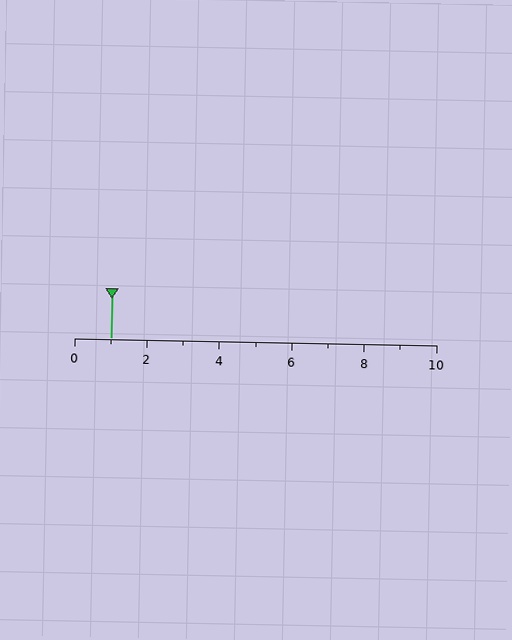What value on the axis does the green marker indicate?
The marker indicates approximately 1.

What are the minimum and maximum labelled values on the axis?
The axis runs from 0 to 10.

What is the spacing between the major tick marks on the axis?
The major ticks are spaced 2 apart.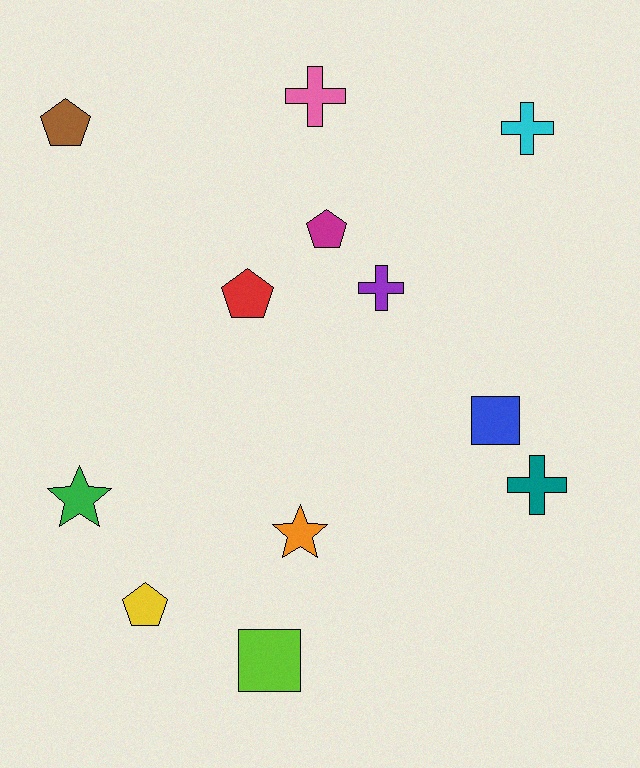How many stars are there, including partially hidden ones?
There are 2 stars.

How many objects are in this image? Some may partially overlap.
There are 12 objects.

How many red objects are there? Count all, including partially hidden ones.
There is 1 red object.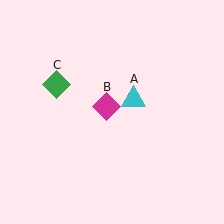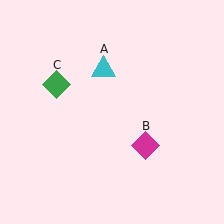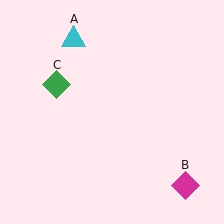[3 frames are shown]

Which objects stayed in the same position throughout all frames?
Green diamond (object C) remained stationary.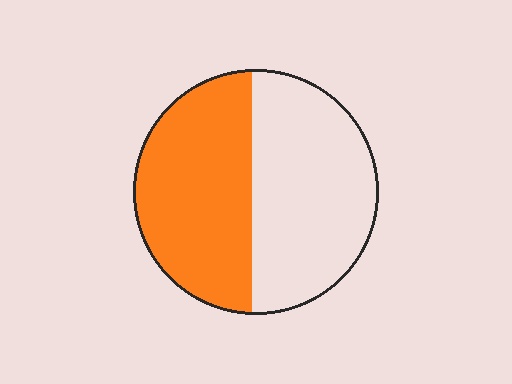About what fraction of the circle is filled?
About one half (1/2).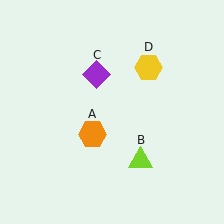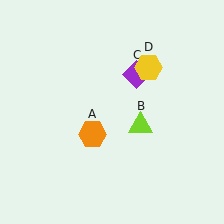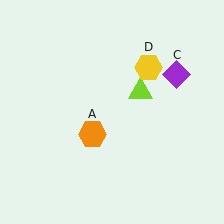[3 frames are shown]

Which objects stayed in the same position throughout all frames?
Orange hexagon (object A) and yellow hexagon (object D) remained stationary.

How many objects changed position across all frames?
2 objects changed position: lime triangle (object B), purple diamond (object C).